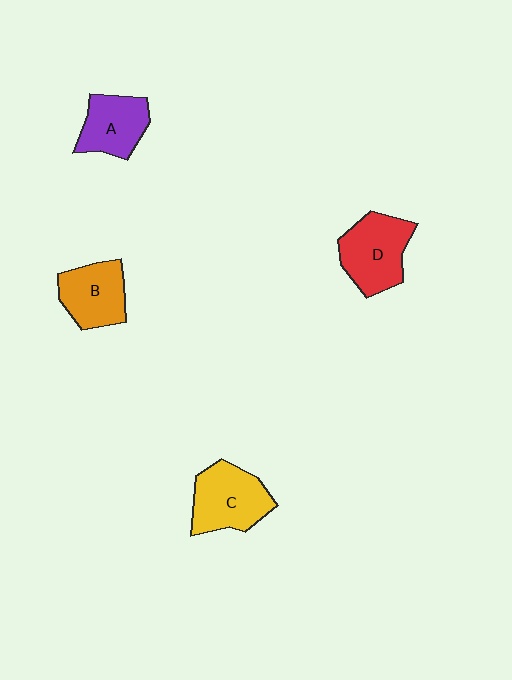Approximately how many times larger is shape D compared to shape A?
Approximately 1.2 times.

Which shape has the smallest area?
Shape A (purple).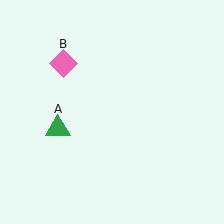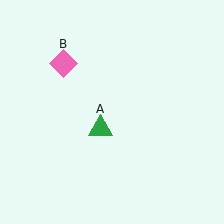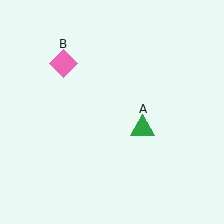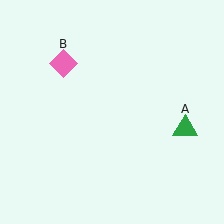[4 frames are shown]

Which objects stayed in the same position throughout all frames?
Pink diamond (object B) remained stationary.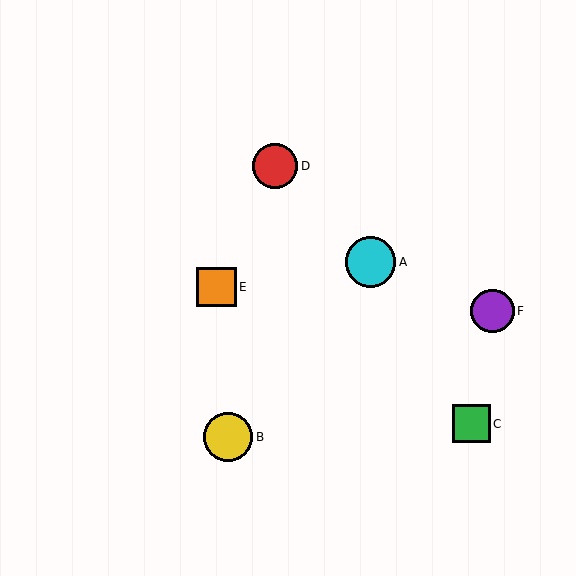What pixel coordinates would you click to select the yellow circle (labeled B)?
Click at (228, 437) to select the yellow circle B.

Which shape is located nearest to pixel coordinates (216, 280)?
The orange square (labeled E) at (217, 287) is nearest to that location.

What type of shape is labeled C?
Shape C is a green square.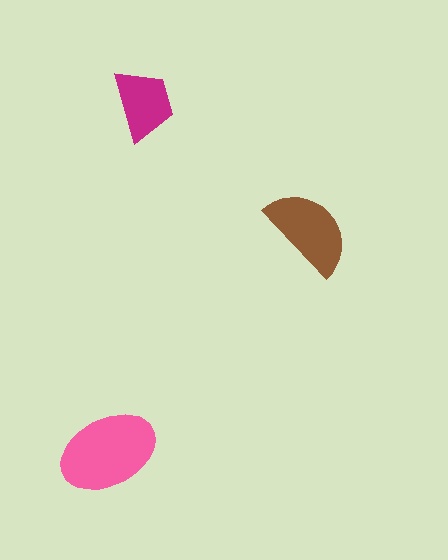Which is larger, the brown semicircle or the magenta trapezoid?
The brown semicircle.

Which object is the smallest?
The magenta trapezoid.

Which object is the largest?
The pink ellipse.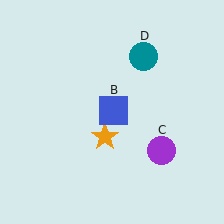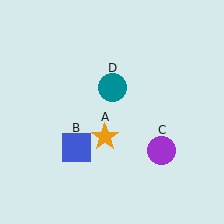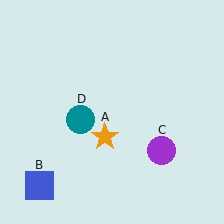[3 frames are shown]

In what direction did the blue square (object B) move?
The blue square (object B) moved down and to the left.